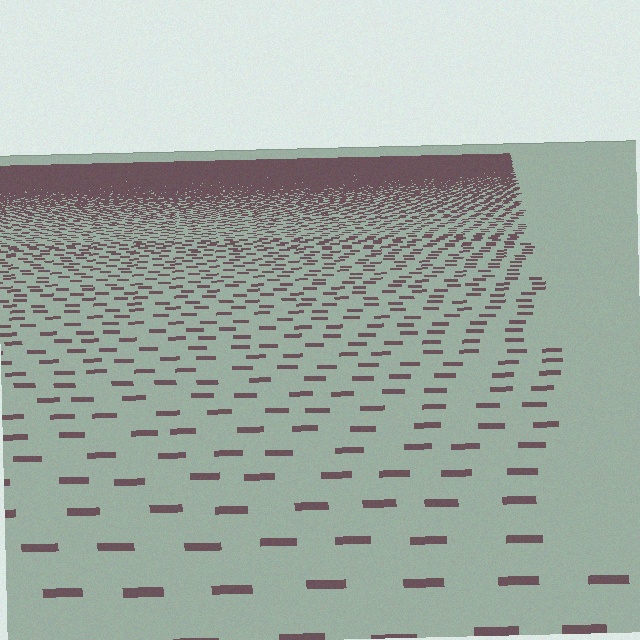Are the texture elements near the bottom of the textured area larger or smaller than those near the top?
Larger. Near the bottom, elements are closer to the viewer and appear at a bigger on-screen size.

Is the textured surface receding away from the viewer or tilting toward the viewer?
The surface is receding away from the viewer. Texture elements get smaller and denser toward the top.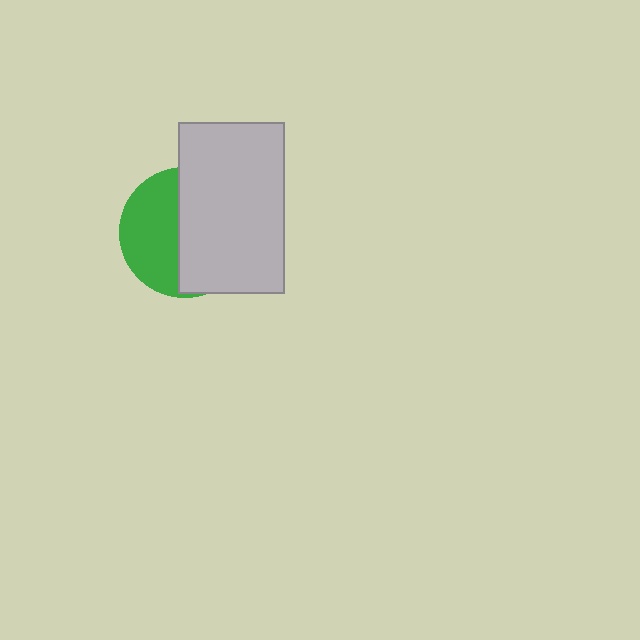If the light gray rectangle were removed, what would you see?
You would see the complete green circle.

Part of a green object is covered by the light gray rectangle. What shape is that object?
It is a circle.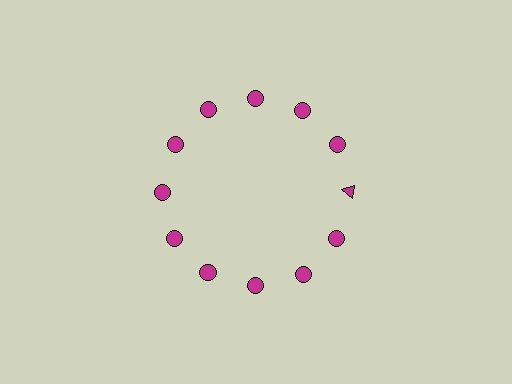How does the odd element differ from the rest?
It has a different shape: triangle instead of circle.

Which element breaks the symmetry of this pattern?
The magenta triangle at roughly the 3 o'clock position breaks the symmetry. All other shapes are magenta circles.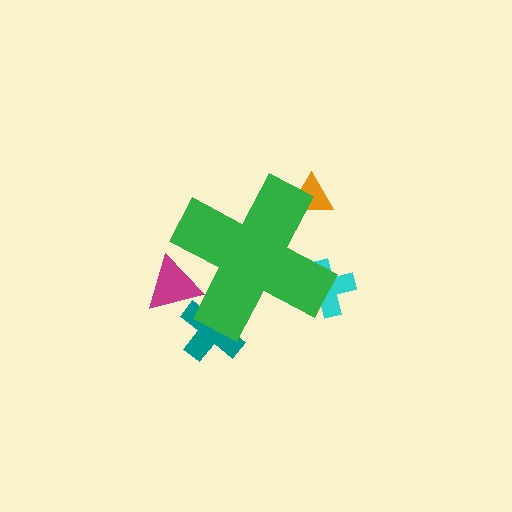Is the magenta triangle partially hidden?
Yes, the magenta triangle is partially hidden behind the green cross.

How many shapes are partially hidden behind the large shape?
4 shapes are partially hidden.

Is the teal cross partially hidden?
Yes, the teal cross is partially hidden behind the green cross.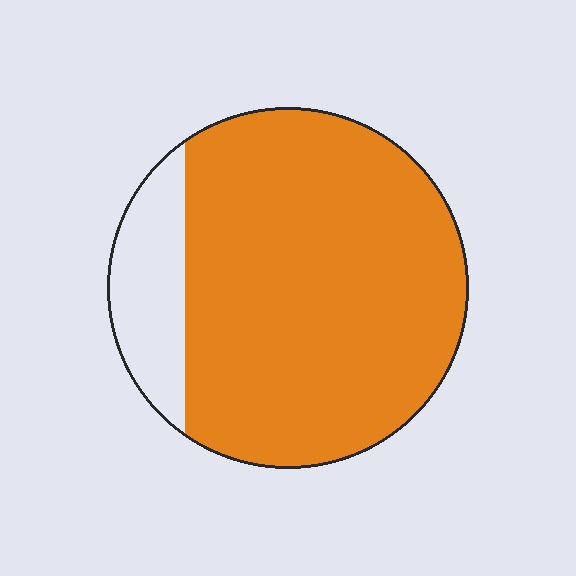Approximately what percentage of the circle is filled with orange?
Approximately 85%.